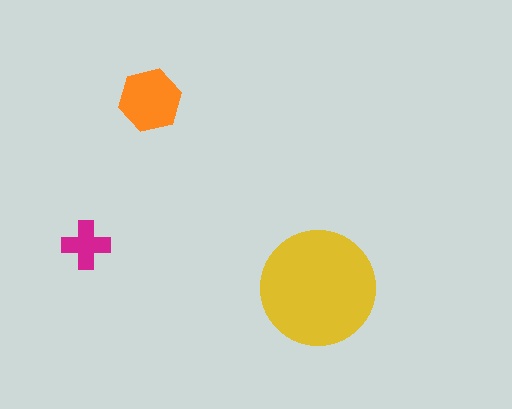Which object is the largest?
The yellow circle.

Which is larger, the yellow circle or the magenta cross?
The yellow circle.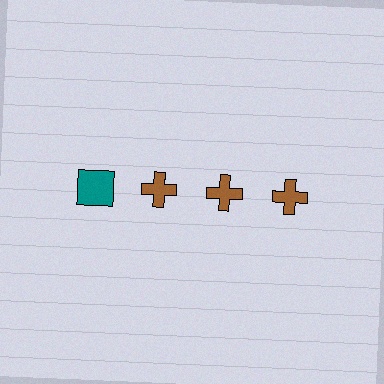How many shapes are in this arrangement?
There are 4 shapes arranged in a grid pattern.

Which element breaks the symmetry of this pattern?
The teal square in the top row, leftmost column breaks the symmetry. All other shapes are brown crosses.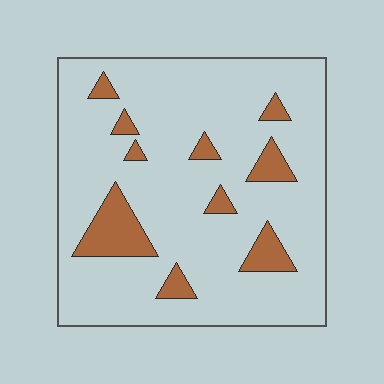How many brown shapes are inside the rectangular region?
10.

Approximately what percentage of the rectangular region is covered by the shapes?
Approximately 15%.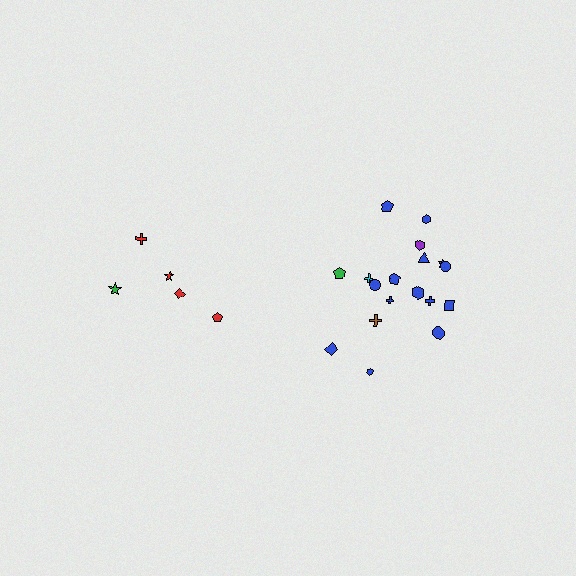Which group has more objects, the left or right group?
The right group.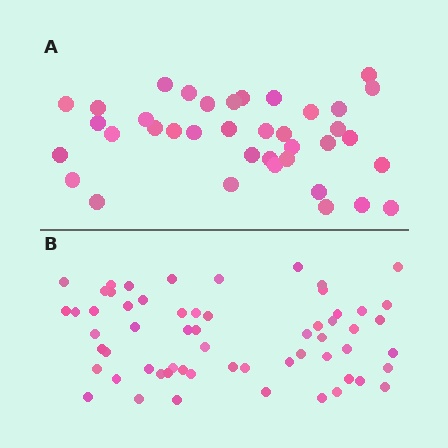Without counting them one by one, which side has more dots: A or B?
Region B (the bottom region) has more dots.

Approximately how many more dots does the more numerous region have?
Region B has approximately 20 more dots than region A.